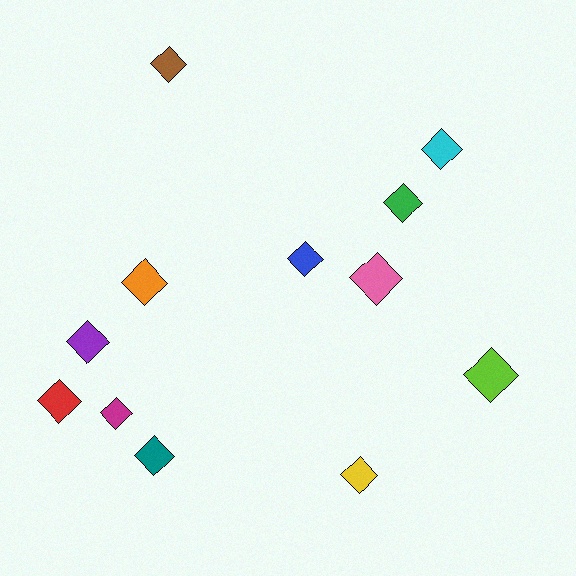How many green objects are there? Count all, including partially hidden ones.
There is 1 green object.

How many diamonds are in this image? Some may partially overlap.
There are 12 diamonds.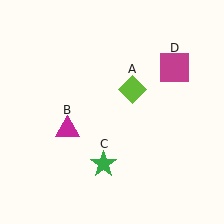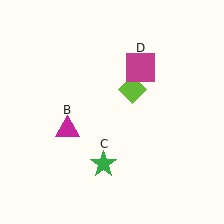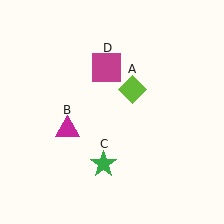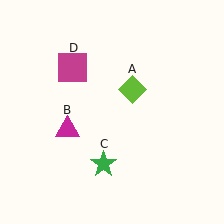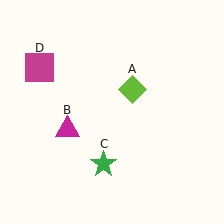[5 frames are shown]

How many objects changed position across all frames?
1 object changed position: magenta square (object D).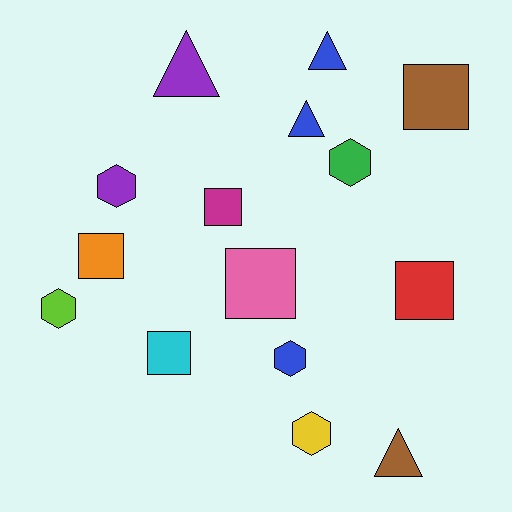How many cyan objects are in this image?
There is 1 cyan object.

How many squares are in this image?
There are 6 squares.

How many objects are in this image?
There are 15 objects.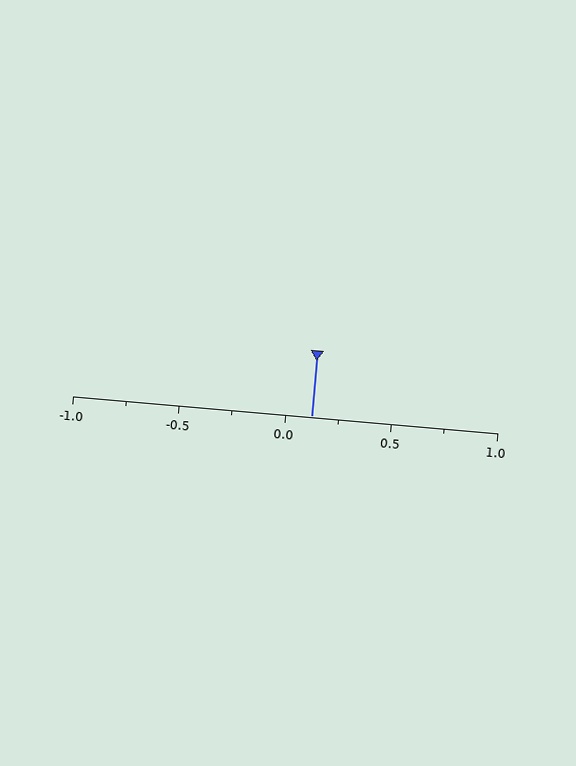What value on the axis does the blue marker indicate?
The marker indicates approximately 0.12.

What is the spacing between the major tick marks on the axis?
The major ticks are spaced 0.5 apart.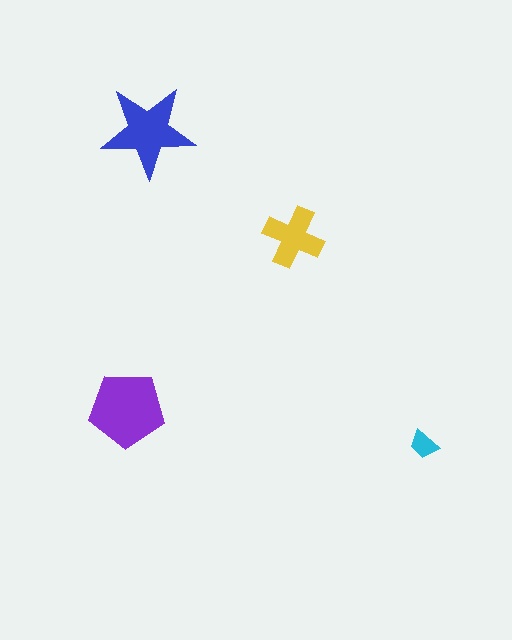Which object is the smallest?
The cyan trapezoid.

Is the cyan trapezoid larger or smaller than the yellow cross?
Smaller.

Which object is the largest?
The purple pentagon.